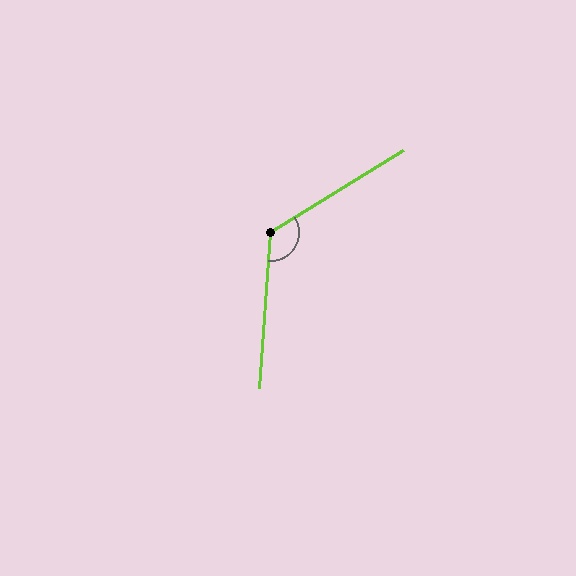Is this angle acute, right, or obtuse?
It is obtuse.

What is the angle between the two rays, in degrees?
Approximately 126 degrees.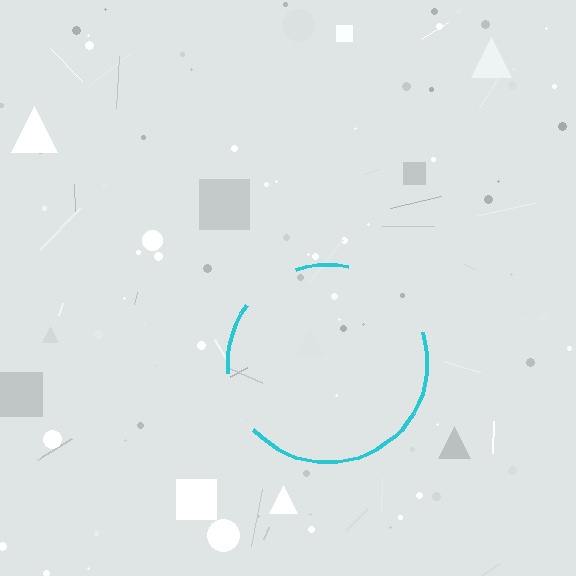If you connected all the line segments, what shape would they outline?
They would outline a circle.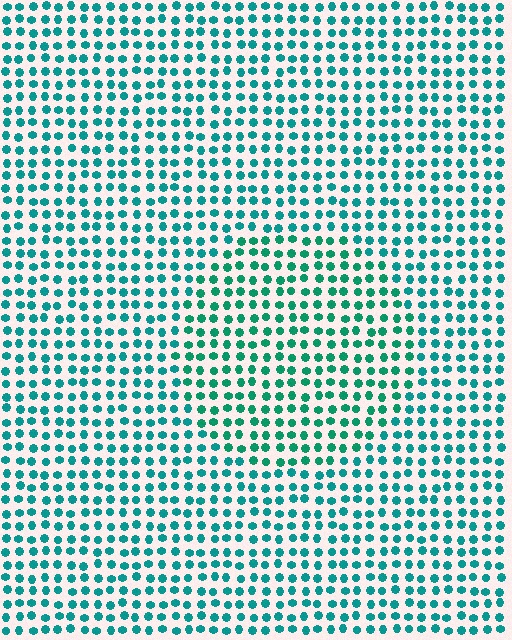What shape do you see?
I see a circle.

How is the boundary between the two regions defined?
The boundary is defined purely by a slight shift in hue (about 18 degrees). Spacing, size, and orientation are identical on both sides.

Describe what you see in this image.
The image is filled with small teal elements in a uniform arrangement. A circle-shaped region is visible where the elements are tinted to a slightly different hue, forming a subtle color boundary.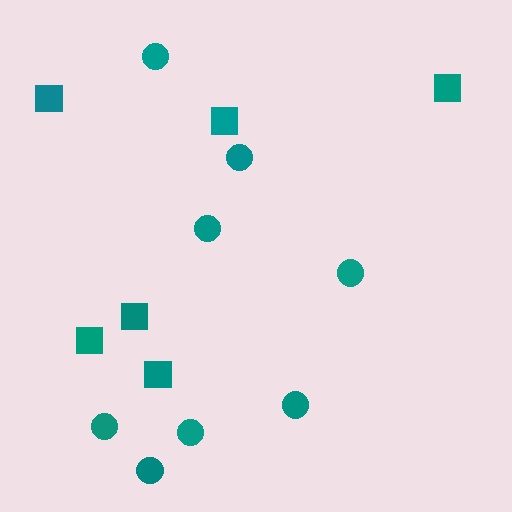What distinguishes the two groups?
There are 2 groups: one group of squares (6) and one group of circles (8).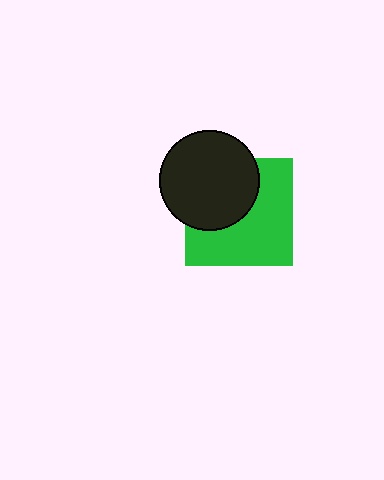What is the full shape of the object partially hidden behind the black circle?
The partially hidden object is a green square.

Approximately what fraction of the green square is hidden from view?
Roughly 42% of the green square is hidden behind the black circle.